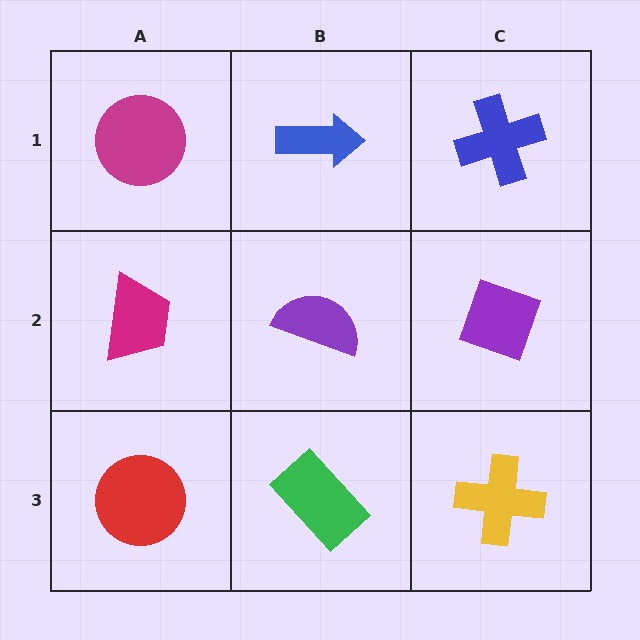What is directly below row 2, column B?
A green rectangle.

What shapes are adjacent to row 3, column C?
A purple diamond (row 2, column C), a green rectangle (row 3, column B).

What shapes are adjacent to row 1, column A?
A magenta trapezoid (row 2, column A), a blue arrow (row 1, column B).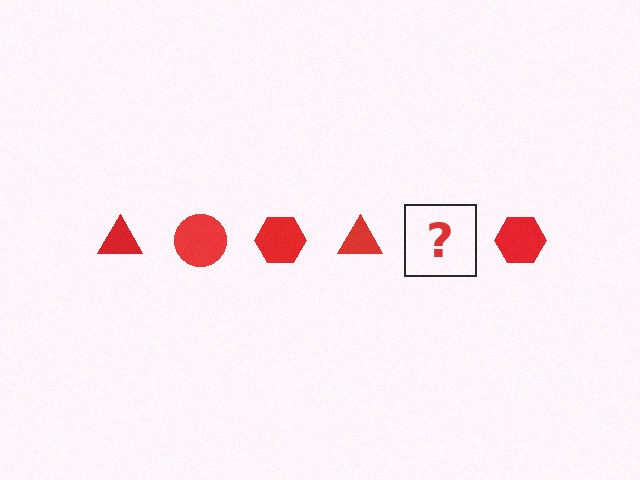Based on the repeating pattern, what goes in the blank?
The blank should be a red circle.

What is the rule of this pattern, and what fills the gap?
The rule is that the pattern cycles through triangle, circle, hexagon shapes in red. The gap should be filled with a red circle.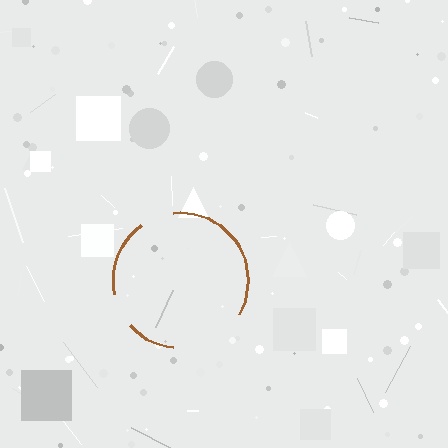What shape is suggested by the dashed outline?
The dashed outline suggests a circle.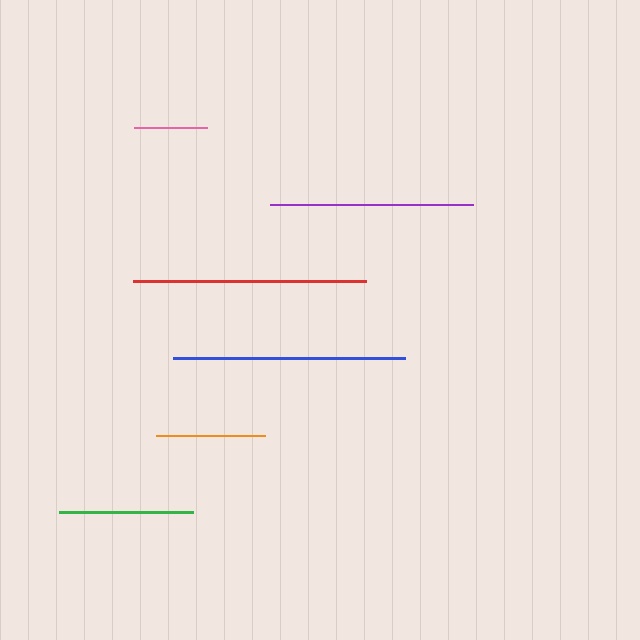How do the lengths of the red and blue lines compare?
The red and blue lines are approximately the same length.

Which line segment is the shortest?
The pink line is the shortest at approximately 73 pixels.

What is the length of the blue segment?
The blue segment is approximately 231 pixels long.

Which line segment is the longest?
The red line is the longest at approximately 232 pixels.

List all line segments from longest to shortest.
From longest to shortest: red, blue, purple, green, orange, pink.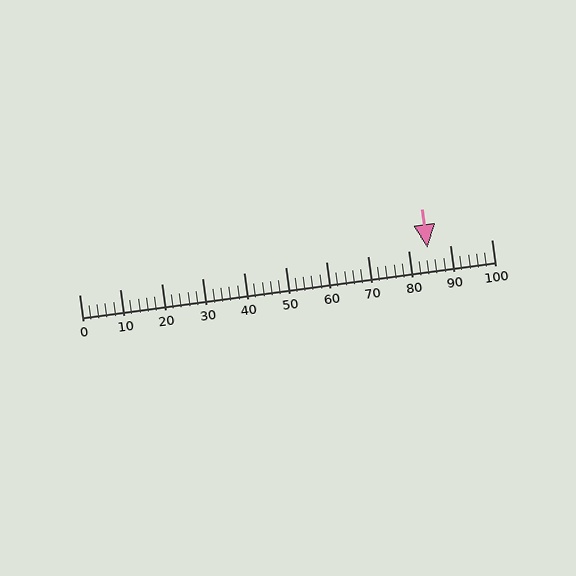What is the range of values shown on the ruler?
The ruler shows values from 0 to 100.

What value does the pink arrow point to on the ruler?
The pink arrow points to approximately 85.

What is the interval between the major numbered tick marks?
The major tick marks are spaced 10 units apart.